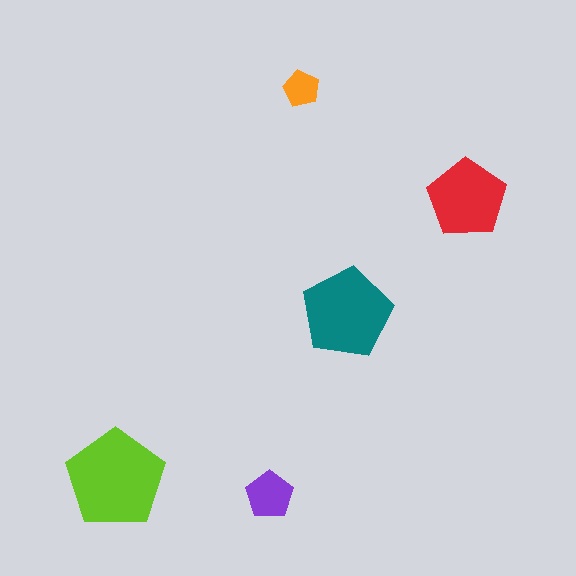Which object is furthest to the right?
The red pentagon is rightmost.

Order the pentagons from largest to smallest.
the lime one, the teal one, the red one, the purple one, the orange one.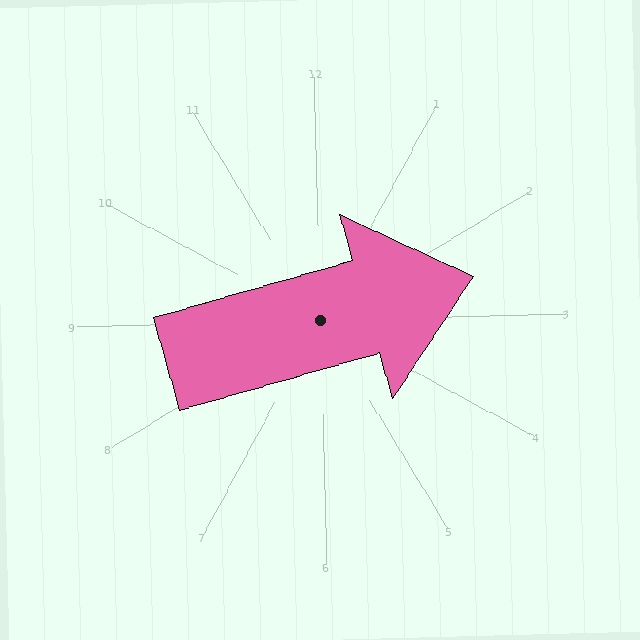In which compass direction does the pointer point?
East.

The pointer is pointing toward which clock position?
Roughly 3 o'clock.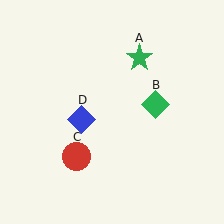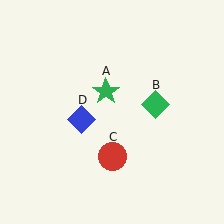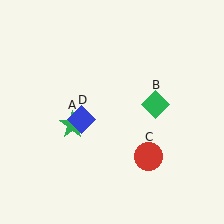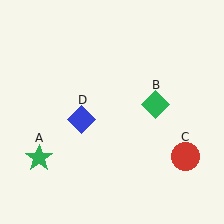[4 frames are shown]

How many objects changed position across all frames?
2 objects changed position: green star (object A), red circle (object C).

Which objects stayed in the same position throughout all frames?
Green diamond (object B) and blue diamond (object D) remained stationary.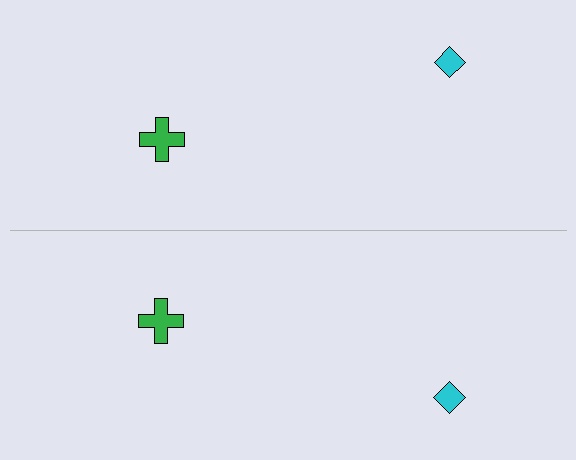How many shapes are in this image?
There are 4 shapes in this image.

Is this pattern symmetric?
Yes, this pattern has bilateral (reflection) symmetry.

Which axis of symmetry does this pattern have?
The pattern has a horizontal axis of symmetry running through the center of the image.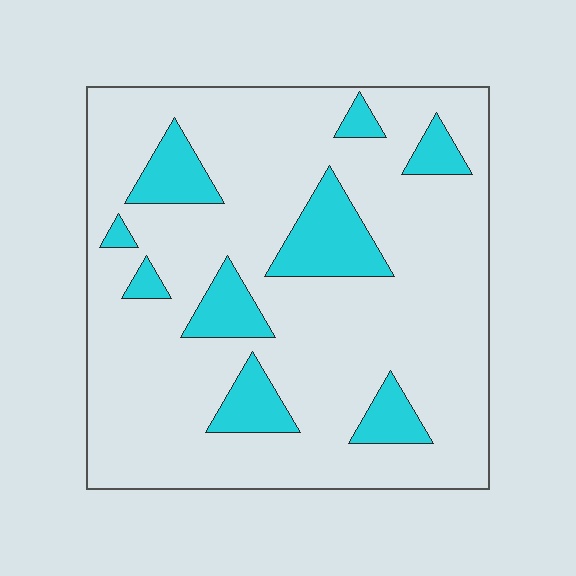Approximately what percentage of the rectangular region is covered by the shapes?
Approximately 15%.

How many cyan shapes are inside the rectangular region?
9.